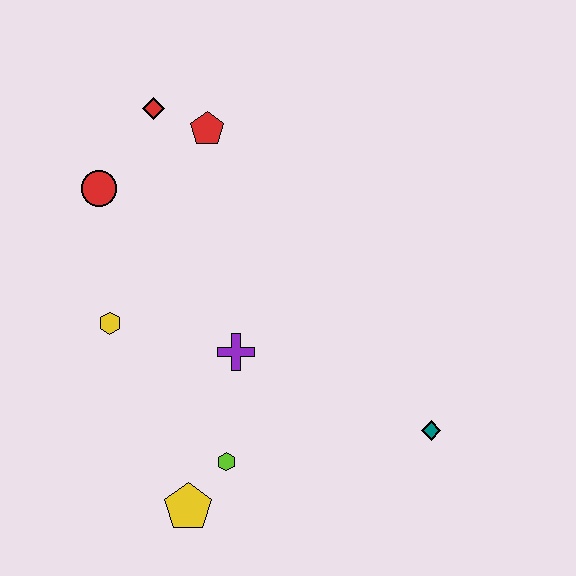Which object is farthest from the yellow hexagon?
The teal diamond is farthest from the yellow hexagon.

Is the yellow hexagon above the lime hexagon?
Yes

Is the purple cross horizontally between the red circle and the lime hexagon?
No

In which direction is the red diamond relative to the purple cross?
The red diamond is above the purple cross.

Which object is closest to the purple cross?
The lime hexagon is closest to the purple cross.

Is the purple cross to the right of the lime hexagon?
Yes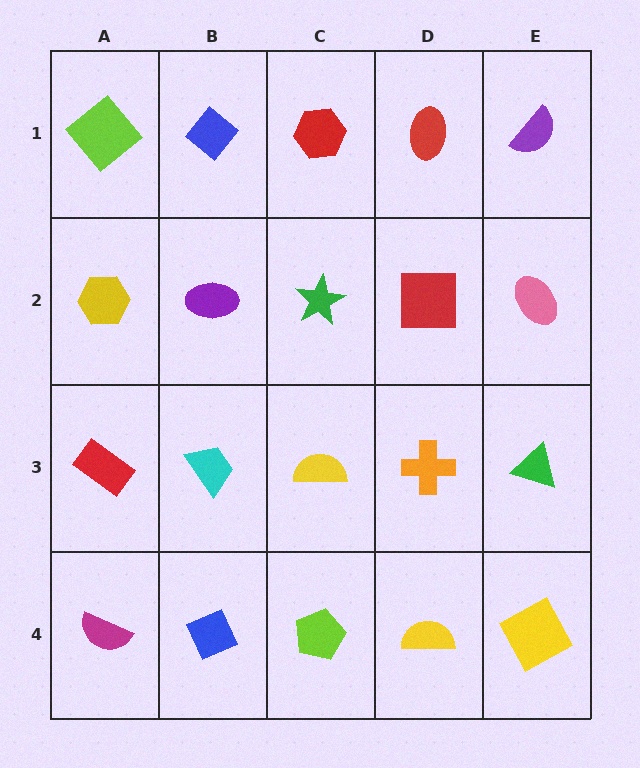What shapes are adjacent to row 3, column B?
A purple ellipse (row 2, column B), a blue diamond (row 4, column B), a red rectangle (row 3, column A), a yellow semicircle (row 3, column C).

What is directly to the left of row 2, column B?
A yellow hexagon.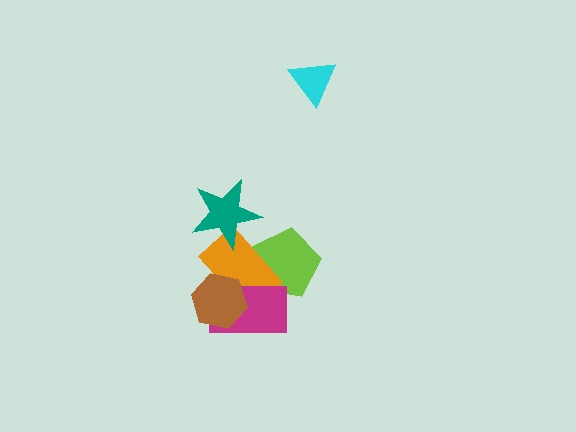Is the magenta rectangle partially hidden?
Yes, it is partially covered by another shape.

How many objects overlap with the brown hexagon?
2 objects overlap with the brown hexagon.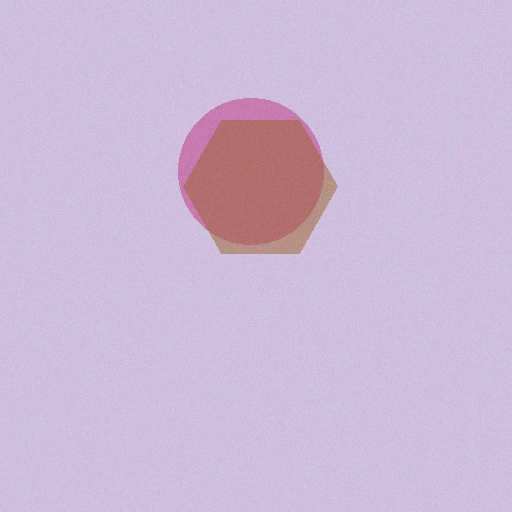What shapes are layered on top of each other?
The layered shapes are: a magenta circle, a brown hexagon.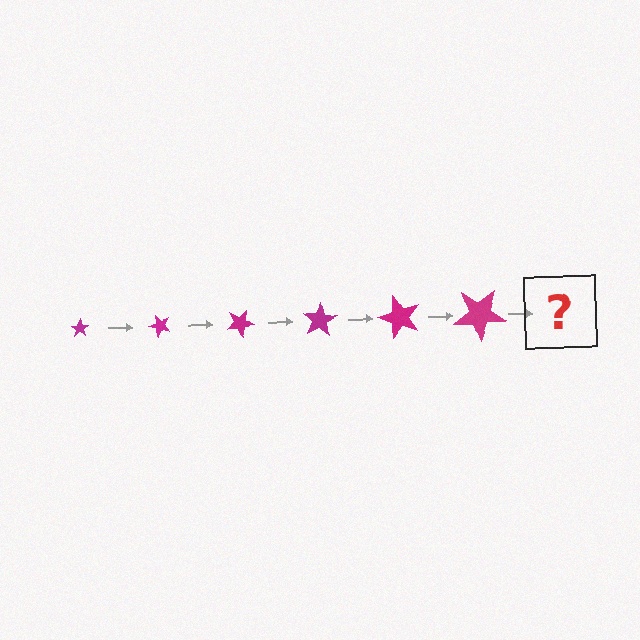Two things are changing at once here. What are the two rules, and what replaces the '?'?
The two rules are that the star grows larger each step and it rotates 50 degrees each step. The '?' should be a star, larger than the previous one and rotated 300 degrees from the start.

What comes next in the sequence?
The next element should be a star, larger than the previous one and rotated 300 degrees from the start.